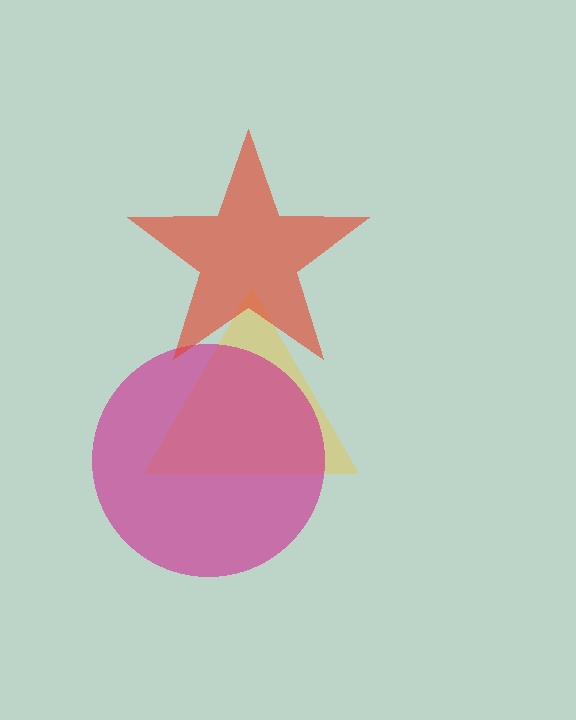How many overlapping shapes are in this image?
There are 3 overlapping shapes in the image.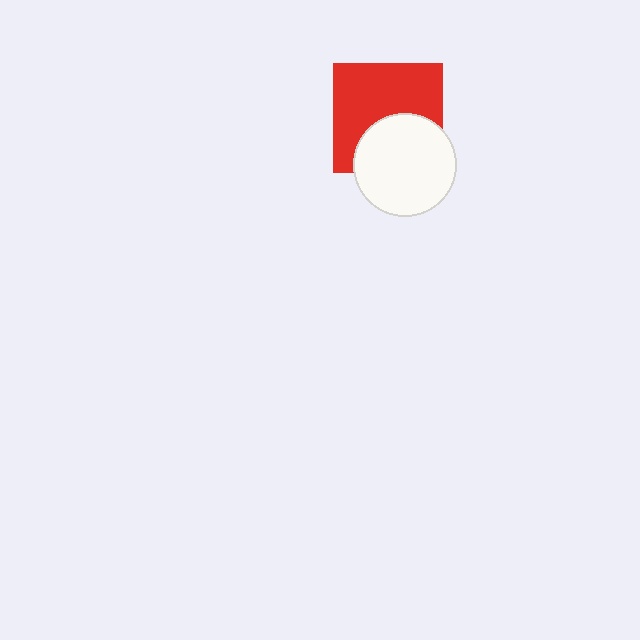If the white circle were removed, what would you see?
You would see the complete red square.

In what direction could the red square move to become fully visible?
The red square could move up. That would shift it out from behind the white circle entirely.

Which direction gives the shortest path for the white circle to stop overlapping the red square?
Moving down gives the shortest separation.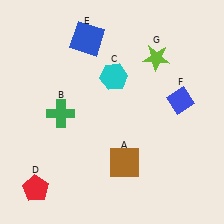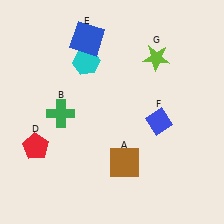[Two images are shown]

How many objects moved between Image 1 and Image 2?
3 objects moved between the two images.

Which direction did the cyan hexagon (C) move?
The cyan hexagon (C) moved left.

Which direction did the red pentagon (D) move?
The red pentagon (D) moved up.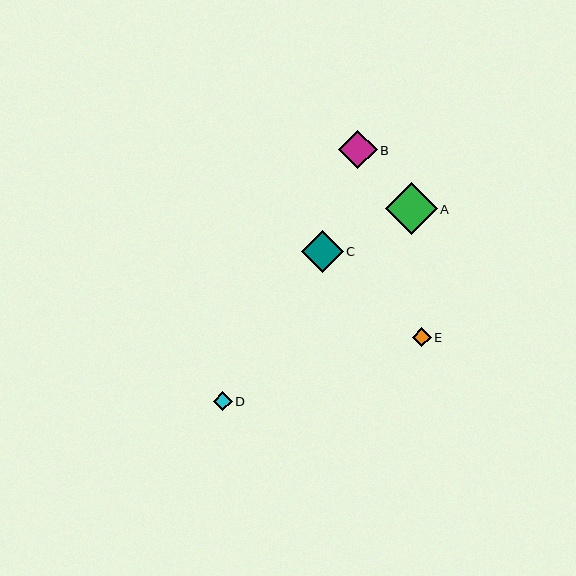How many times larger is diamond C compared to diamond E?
Diamond C is approximately 2.2 times the size of diamond E.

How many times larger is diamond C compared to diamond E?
Diamond C is approximately 2.2 times the size of diamond E.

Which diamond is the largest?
Diamond A is the largest with a size of approximately 52 pixels.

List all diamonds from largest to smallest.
From largest to smallest: A, C, B, E, D.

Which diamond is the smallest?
Diamond D is the smallest with a size of approximately 19 pixels.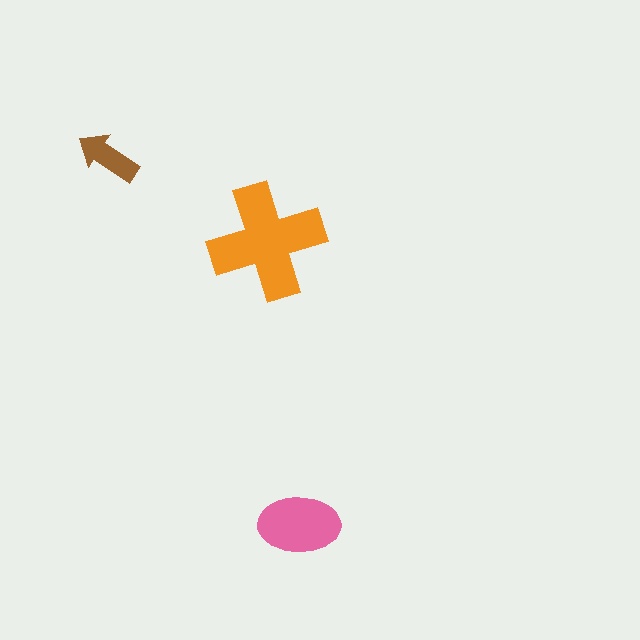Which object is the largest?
The orange cross.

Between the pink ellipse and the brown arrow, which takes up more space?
The pink ellipse.